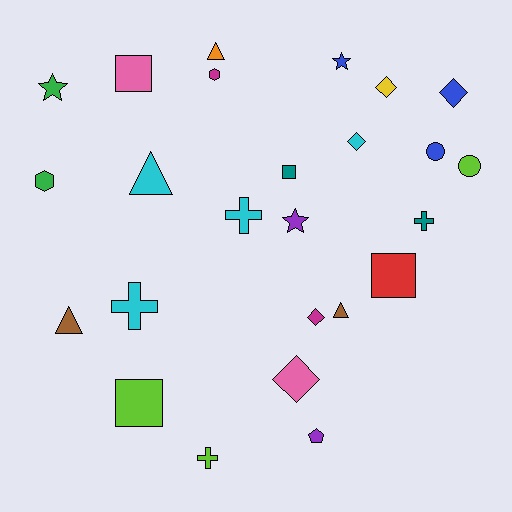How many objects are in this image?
There are 25 objects.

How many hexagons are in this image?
There are 2 hexagons.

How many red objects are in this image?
There is 1 red object.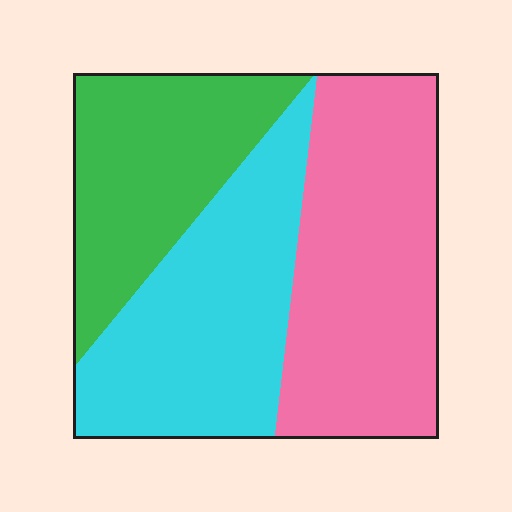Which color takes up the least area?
Green, at roughly 25%.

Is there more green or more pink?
Pink.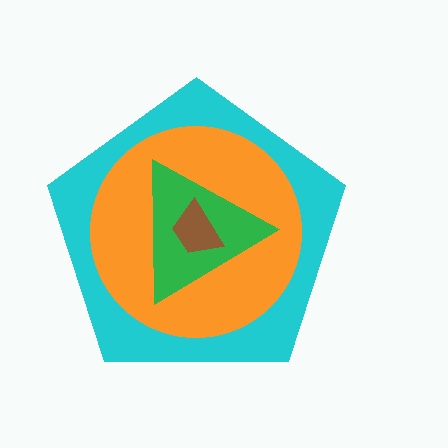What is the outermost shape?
The cyan pentagon.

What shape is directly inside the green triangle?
The brown trapezoid.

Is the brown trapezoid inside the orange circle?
Yes.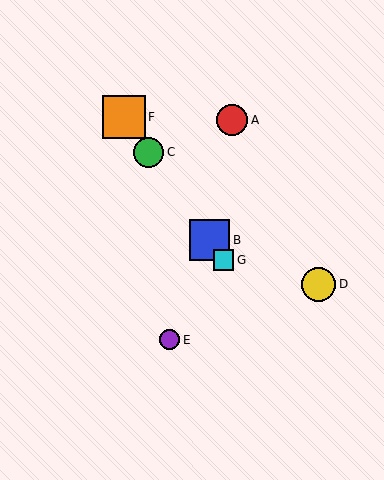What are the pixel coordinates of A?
Object A is at (232, 120).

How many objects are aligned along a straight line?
4 objects (B, C, F, G) are aligned along a straight line.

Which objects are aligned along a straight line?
Objects B, C, F, G are aligned along a straight line.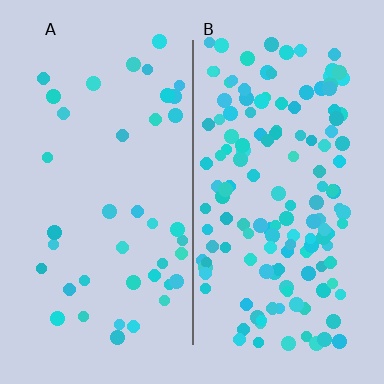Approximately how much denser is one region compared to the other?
Approximately 3.5× — region B over region A.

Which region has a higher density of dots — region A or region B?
B (the right).